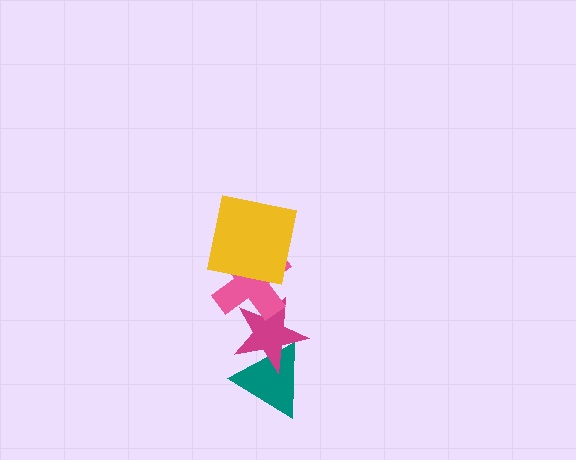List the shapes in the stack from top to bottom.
From top to bottom: the yellow square, the pink cross, the magenta star, the teal triangle.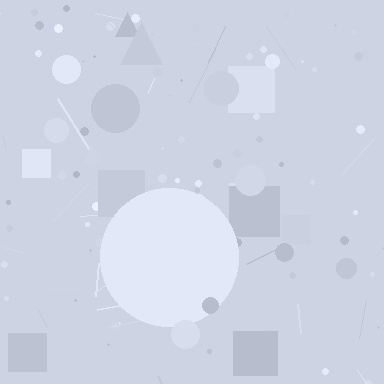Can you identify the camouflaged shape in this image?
The camouflaged shape is a circle.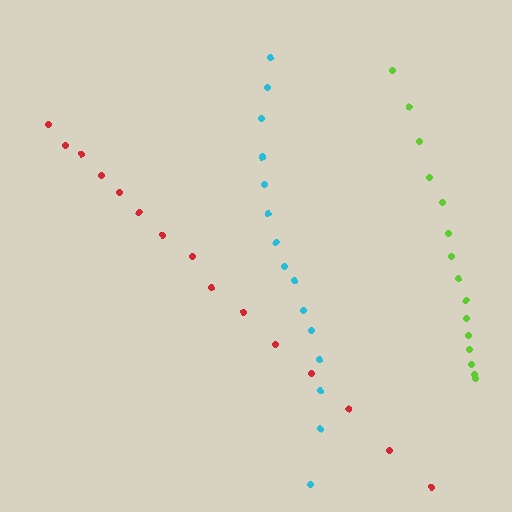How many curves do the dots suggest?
There are 3 distinct paths.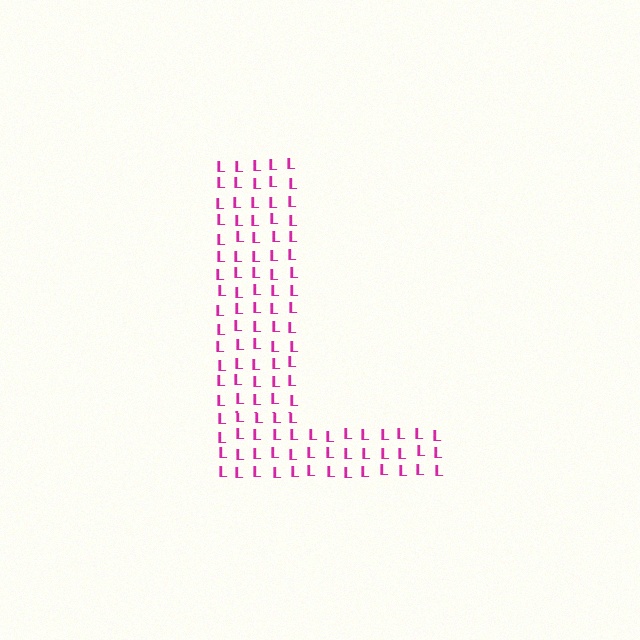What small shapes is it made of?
It is made of small letter L's.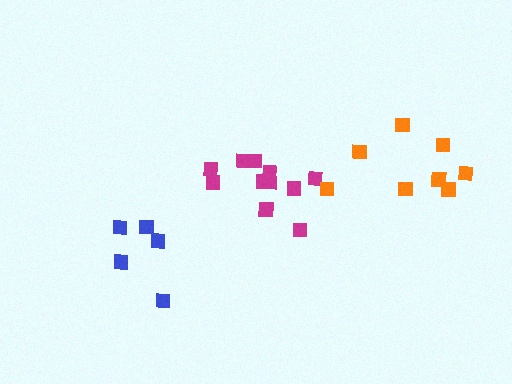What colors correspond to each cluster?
The clusters are colored: blue, magenta, orange.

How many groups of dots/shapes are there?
There are 3 groups.